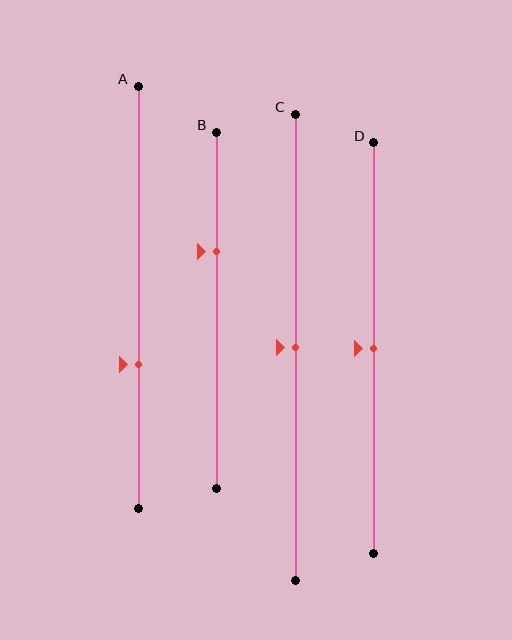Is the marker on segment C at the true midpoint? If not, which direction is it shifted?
Yes, the marker on segment C is at the true midpoint.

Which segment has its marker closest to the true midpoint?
Segment C has its marker closest to the true midpoint.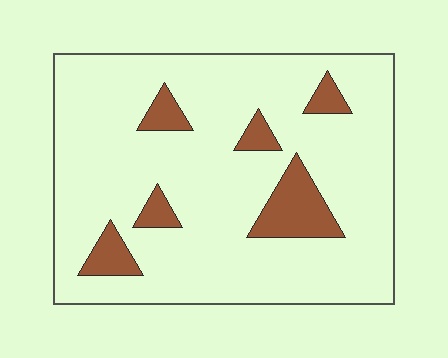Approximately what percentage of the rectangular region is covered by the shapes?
Approximately 15%.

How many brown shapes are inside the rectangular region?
6.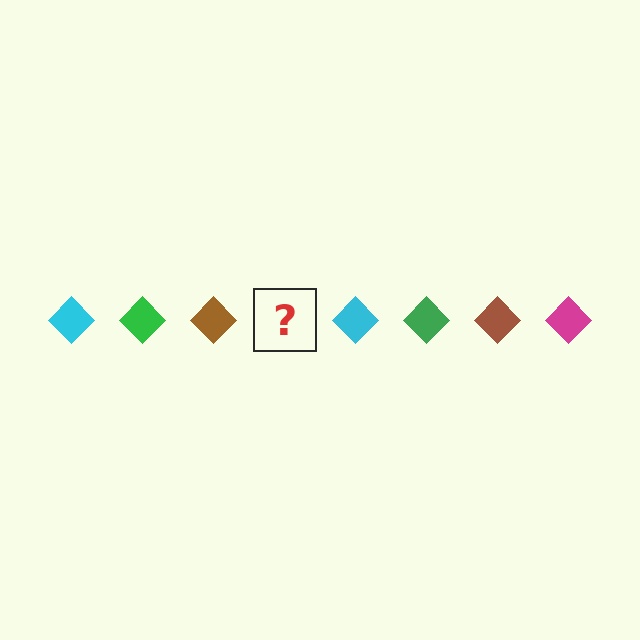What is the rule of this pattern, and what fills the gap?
The rule is that the pattern cycles through cyan, green, brown, magenta diamonds. The gap should be filled with a magenta diamond.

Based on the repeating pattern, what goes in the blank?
The blank should be a magenta diamond.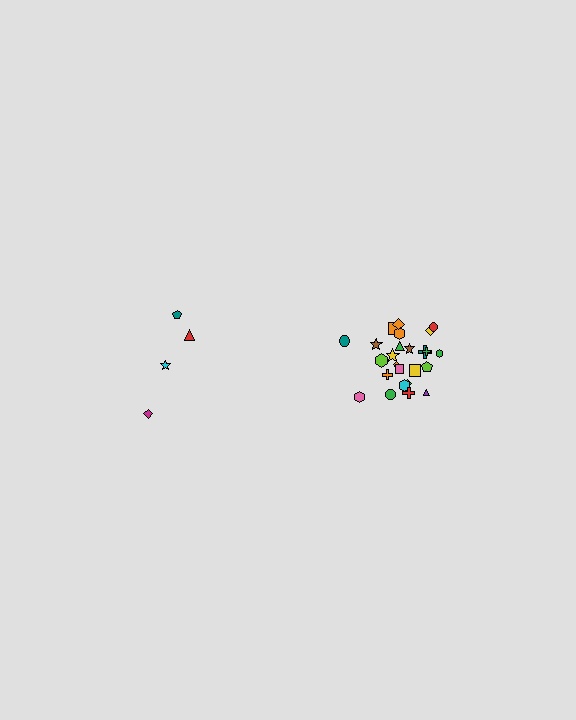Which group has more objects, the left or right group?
The right group.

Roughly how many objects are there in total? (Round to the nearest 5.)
Roughly 30 objects in total.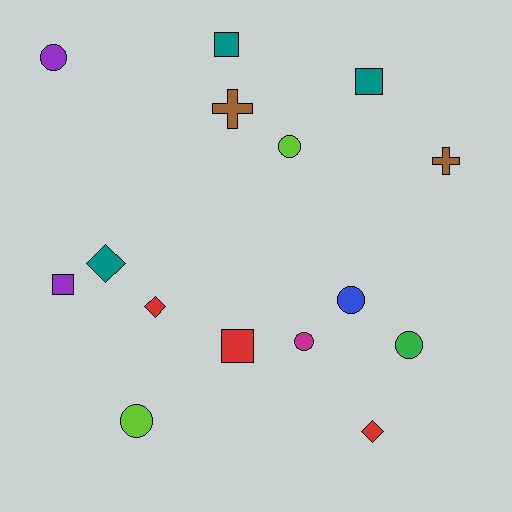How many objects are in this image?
There are 15 objects.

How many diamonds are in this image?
There are 3 diamonds.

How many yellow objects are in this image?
There are no yellow objects.